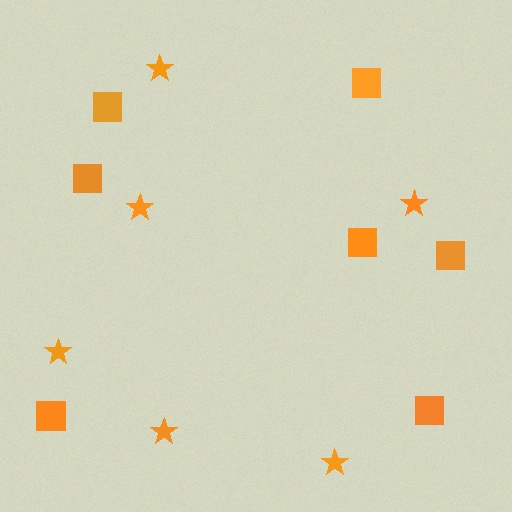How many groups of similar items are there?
There are 2 groups: one group of stars (6) and one group of squares (7).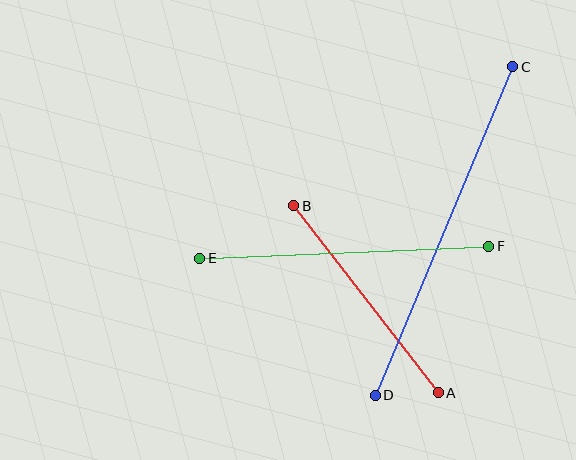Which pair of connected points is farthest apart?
Points C and D are farthest apart.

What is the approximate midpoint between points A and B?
The midpoint is at approximately (366, 299) pixels.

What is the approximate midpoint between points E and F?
The midpoint is at approximately (344, 252) pixels.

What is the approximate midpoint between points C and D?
The midpoint is at approximately (444, 231) pixels.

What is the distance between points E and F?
The distance is approximately 289 pixels.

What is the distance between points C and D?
The distance is approximately 356 pixels.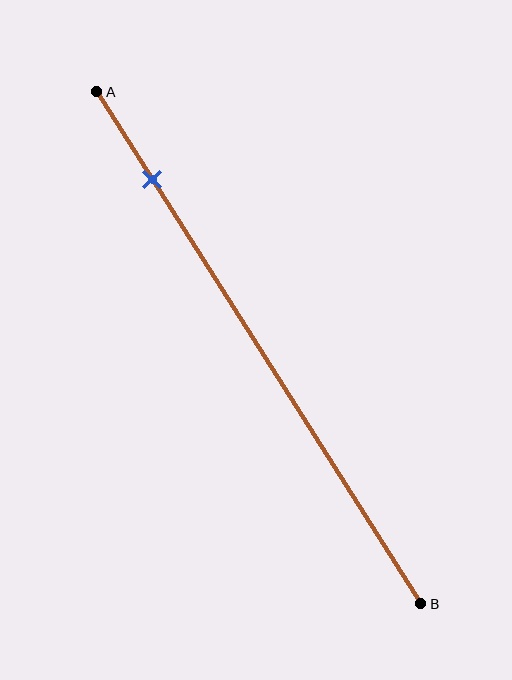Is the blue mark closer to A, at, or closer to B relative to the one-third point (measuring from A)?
The blue mark is closer to point A than the one-third point of segment AB.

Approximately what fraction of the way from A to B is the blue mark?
The blue mark is approximately 15% of the way from A to B.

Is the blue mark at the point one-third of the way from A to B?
No, the mark is at about 15% from A, not at the 33% one-third point.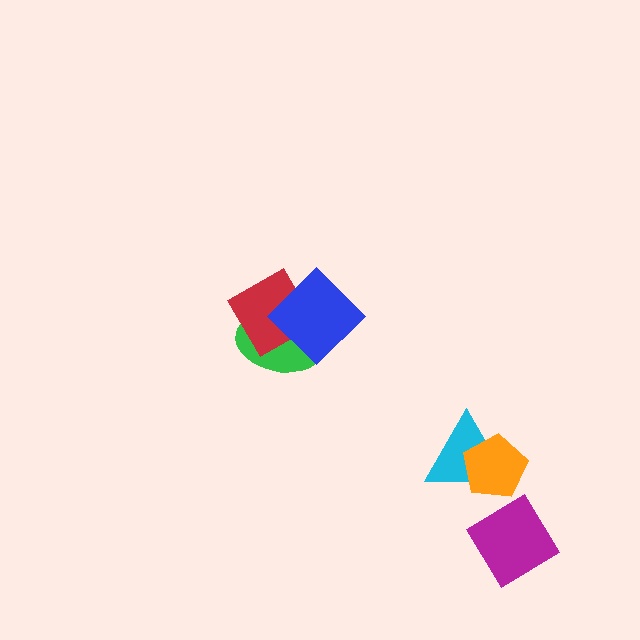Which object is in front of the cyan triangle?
The orange pentagon is in front of the cyan triangle.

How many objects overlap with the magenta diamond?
0 objects overlap with the magenta diamond.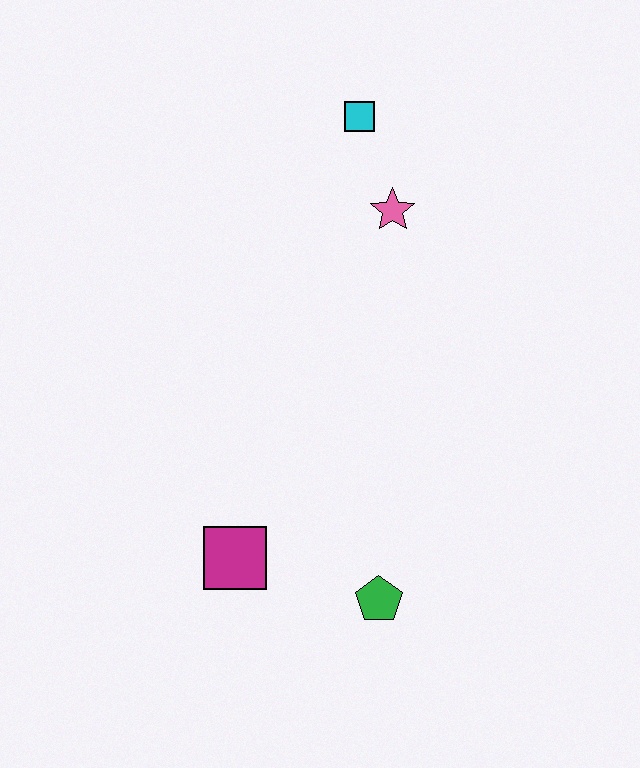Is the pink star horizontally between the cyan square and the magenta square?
No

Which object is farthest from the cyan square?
The green pentagon is farthest from the cyan square.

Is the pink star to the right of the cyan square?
Yes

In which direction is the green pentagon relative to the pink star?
The green pentagon is below the pink star.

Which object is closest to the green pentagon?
The magenta square is closest to the green pentagon.